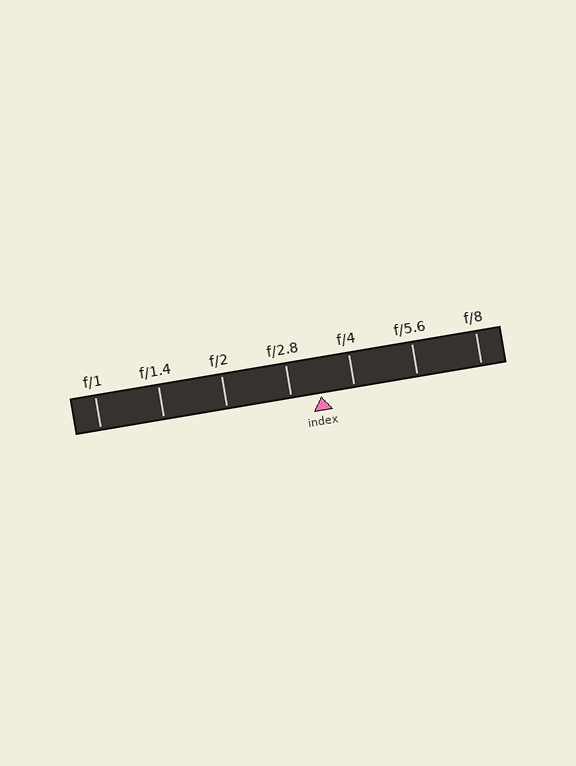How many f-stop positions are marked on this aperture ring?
There are 7 f-stop positions marked.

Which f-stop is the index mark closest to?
The index mark is closest to f/2.8.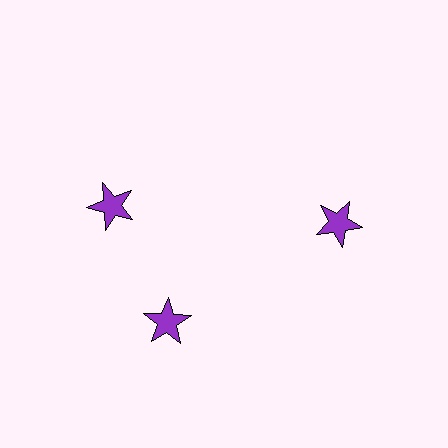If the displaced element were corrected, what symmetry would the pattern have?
It would have 3-fold rotational symmetry — the pattern would map onto itself every 120 degrees.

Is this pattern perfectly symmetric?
No. The 3 purple stars are arranged in a ring, but one element near the 11 o'clock position is rotated out of alignment along the ring, breaking the 3-fold rotational symmetry.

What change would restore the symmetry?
The symmetry would be restored by rotating it back into even spacing with its neighbors so that all 3 stars sit at equal angles and equal distance from the center.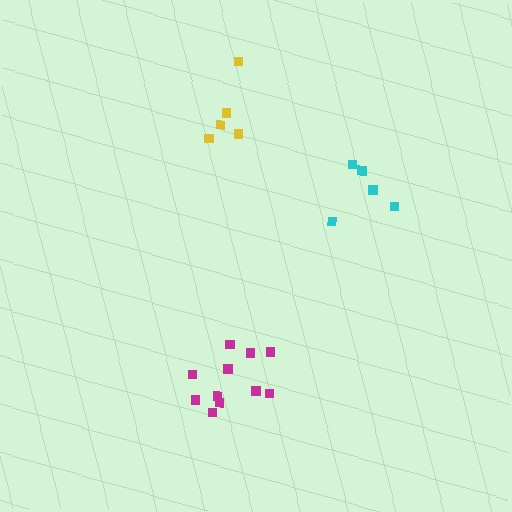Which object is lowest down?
The magenta cluster is bottommost.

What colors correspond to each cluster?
The clusters are colored: cyan, magenta, yellow.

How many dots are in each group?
Group 1: 5 dots, Group 2: 11 dots, Group 3: 5 dots (21 total).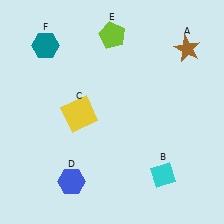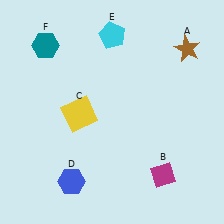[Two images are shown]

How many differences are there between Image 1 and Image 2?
There are 2 differences between the two images.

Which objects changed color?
B changed from cyan to magenta. E changed from lime to cyan.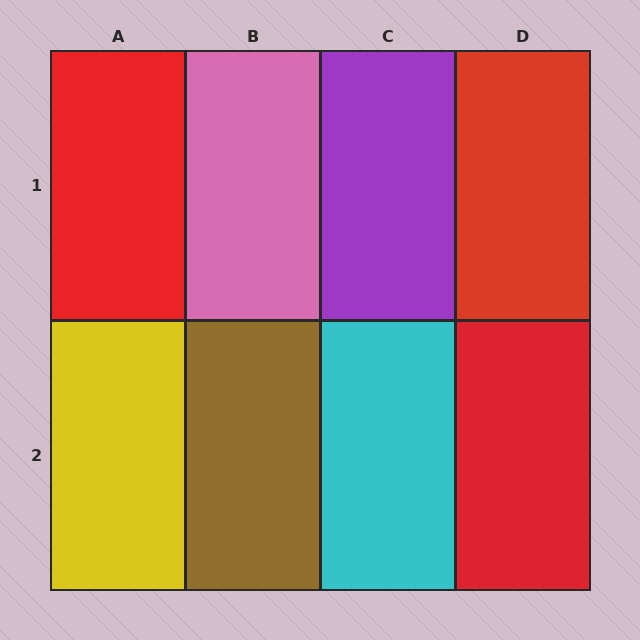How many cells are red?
3 cells are red.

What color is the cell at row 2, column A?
Yellow.